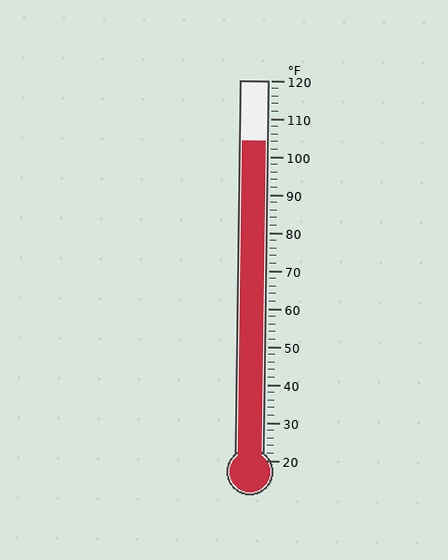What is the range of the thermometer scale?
The thermometer scale ranges from 20°F to 120°F.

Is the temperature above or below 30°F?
The temperature is above 30°F.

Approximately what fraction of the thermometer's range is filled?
The thermometer is filled to approximately 85% of its range.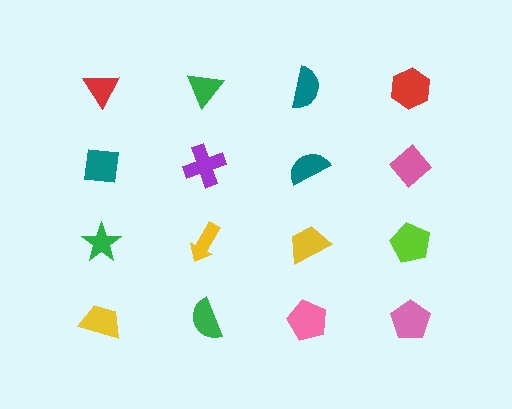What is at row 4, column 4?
A pink pentagon.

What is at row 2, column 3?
A teal semicircle.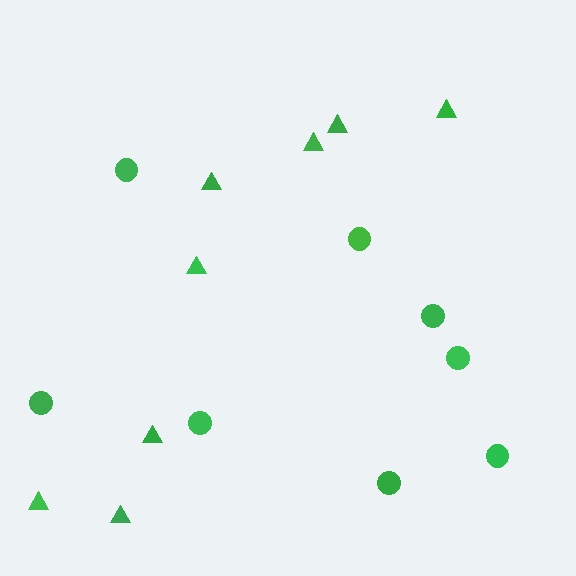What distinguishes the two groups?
There are 2 groups: one group of circles (8) and one group of triangles (8).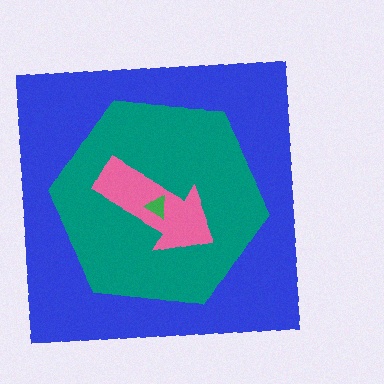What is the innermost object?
The green triangle.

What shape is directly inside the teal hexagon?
The pink arrow.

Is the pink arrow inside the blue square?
Yes.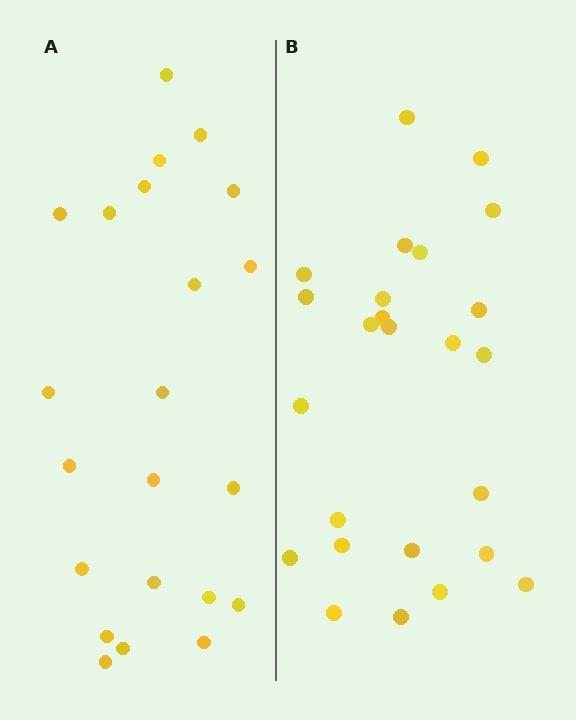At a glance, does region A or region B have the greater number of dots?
Region B (the right region) has more dots.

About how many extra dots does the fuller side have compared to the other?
Region B has just a few more — roughly 2 or 3 more dots than region A.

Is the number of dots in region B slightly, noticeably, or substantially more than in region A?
Region B has only slightly more — the two regions are fairly close. The ratio is roughly 1.1 to 1.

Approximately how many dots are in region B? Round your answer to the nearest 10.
About 20 dots. (The exact count is 25, which rounds to 20.)